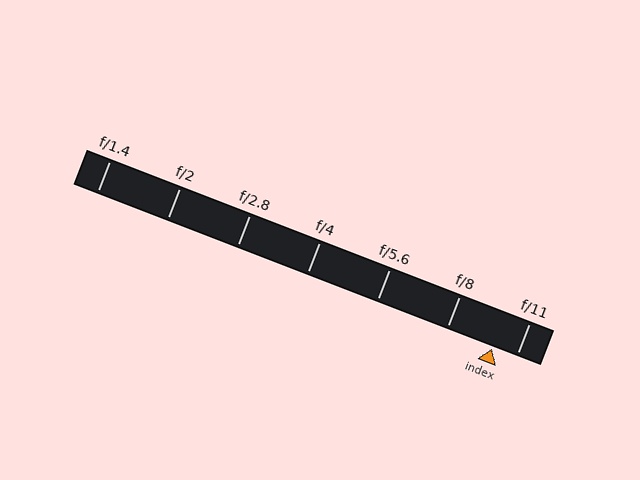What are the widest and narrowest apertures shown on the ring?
The widest aperture shown is f/1.4 and the narrowest is f/11.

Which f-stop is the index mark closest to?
The index mark is closest to f/11.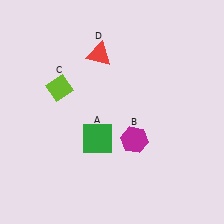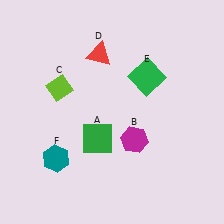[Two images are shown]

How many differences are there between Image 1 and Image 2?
There are 2 differences between the two images.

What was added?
A green square (E), a teal hexagon (F) were added in Image 2.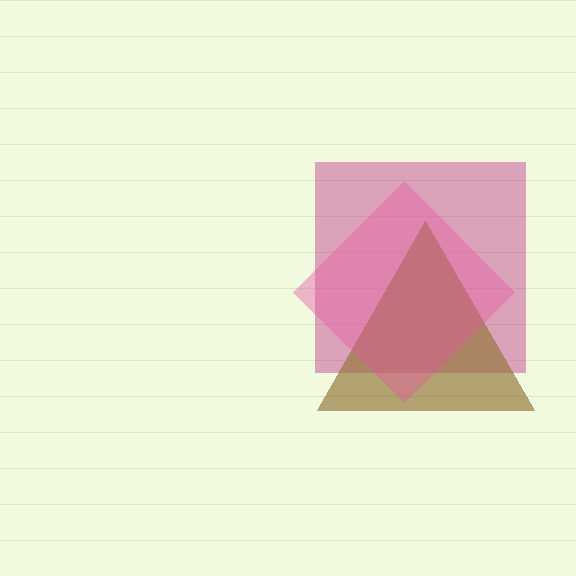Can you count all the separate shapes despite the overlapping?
Yes, there are 3 separate shapes.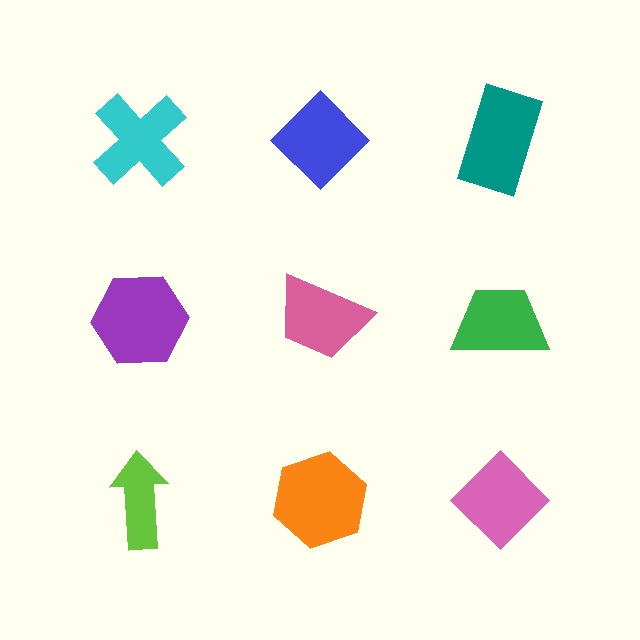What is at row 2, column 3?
A green trapezoid.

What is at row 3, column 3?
A pink diamond.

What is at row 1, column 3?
A teal rectangle.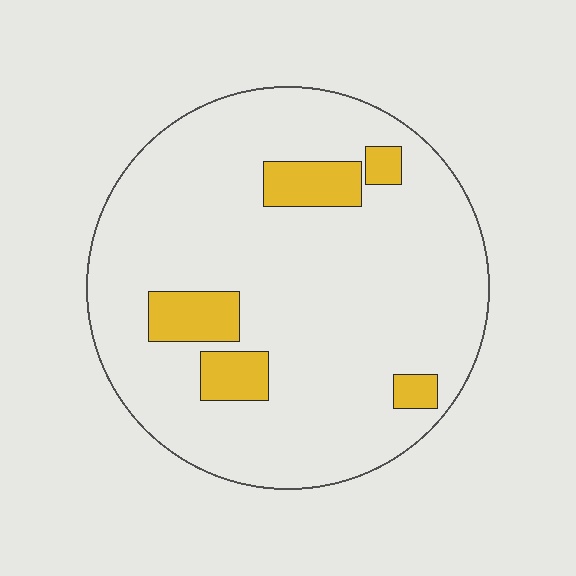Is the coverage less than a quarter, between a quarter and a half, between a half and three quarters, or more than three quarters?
Less than a quarter.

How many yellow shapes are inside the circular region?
5.